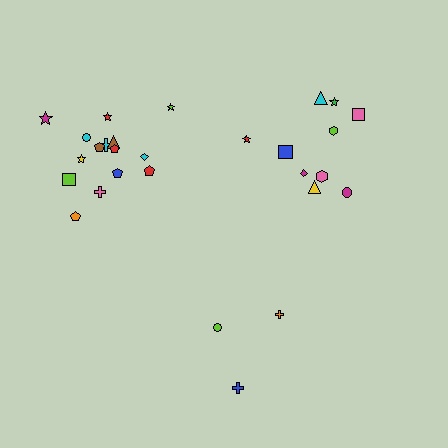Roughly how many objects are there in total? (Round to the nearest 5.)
Roughly 30 objects in total.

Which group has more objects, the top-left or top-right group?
The top-left group.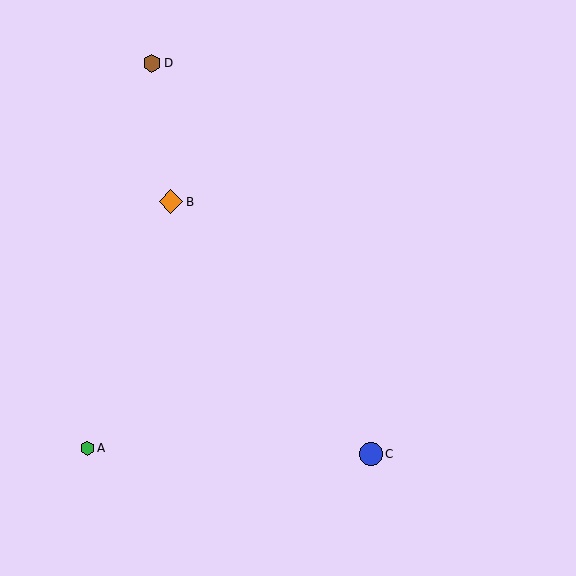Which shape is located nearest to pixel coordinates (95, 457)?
The green hexagon (labeled A) at (87, 448) is nearest to that location.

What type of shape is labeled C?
Shape C is a blue circle.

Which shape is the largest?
The orange diamond (labeled B) is the largest.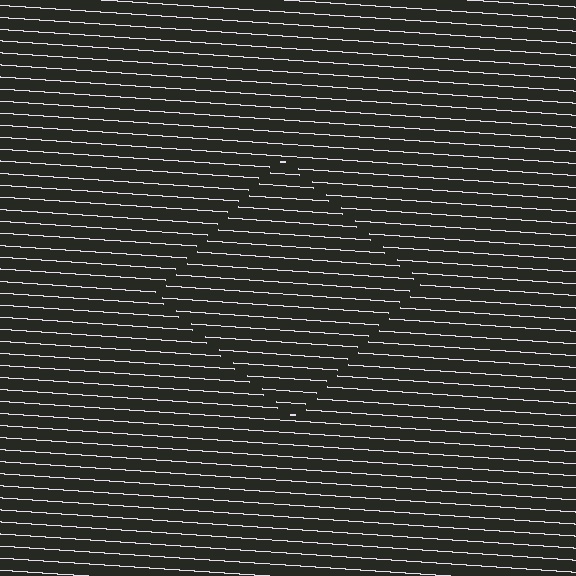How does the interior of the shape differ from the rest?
The interior of the shape contains the same grating, shifted by half a period — the contour is defined by the phase discontinuity where line-ends from the inner and outer gratings abut.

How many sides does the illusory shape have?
4 sides — the line-ends trace a square.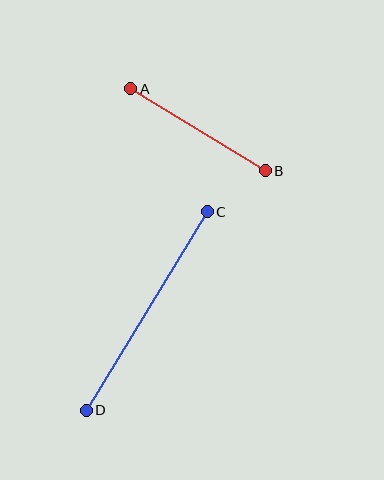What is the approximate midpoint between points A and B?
The midpoint is at approximately (198, 130) pixels.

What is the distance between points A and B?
The distance is approximately 158 pixels.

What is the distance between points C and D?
The distance is approximately 232 pixels.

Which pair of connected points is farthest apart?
Points C and D are farthest apart.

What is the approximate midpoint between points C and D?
The midpoint is at approximately (147, 311) pixels.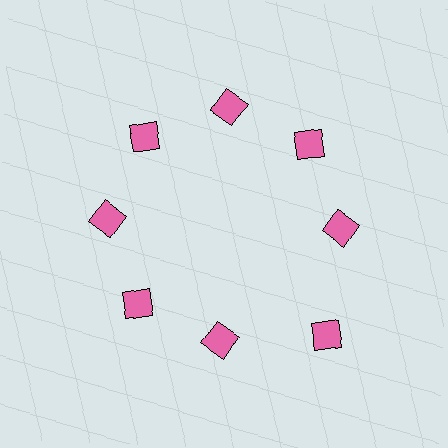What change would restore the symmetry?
The symmetry would be restored by moving it inward, back onto the ring so that all 8 squares sit at equal angles and equal distance from the center.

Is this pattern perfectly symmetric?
No. The 8 pink squares are arranged in a ring, but one element near the 4 o'clock position is pushed outward from the center, breaking the 8-fold rotational symmetry.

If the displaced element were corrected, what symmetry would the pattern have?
It would have 8-fold rotational symmetry — the pattern would map onto itself every 45 degrees.